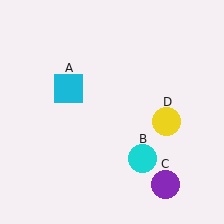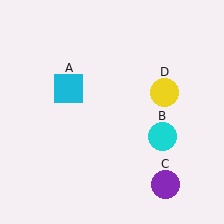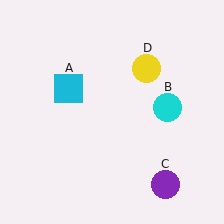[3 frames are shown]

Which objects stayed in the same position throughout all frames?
Cyan square (object A) and purple circle (object C) remained stationary.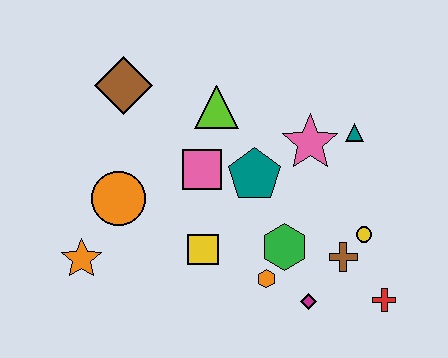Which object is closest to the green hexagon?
The orange hexagon is closest to the green hexagon.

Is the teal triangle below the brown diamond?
Yes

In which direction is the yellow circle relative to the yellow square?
The yellow circle is to the right of the yellow square.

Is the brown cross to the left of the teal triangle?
Yes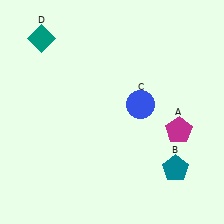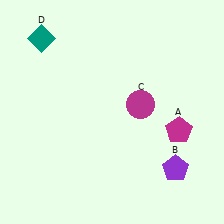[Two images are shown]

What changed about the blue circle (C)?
In Image 1, C is blue. In Image 2, it changed to magenta.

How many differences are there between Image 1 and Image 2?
There are 2 differences between the two images.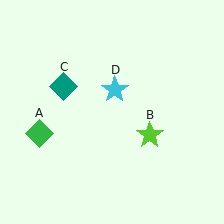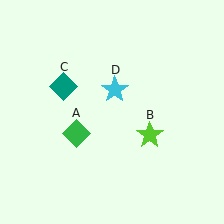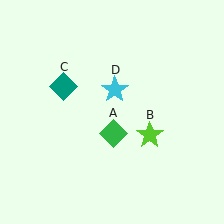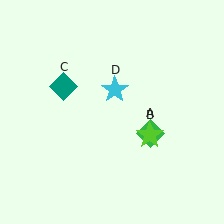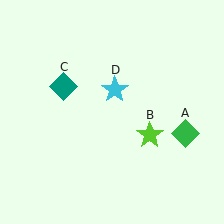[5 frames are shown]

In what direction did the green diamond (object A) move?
The green diamond (object A) moved right.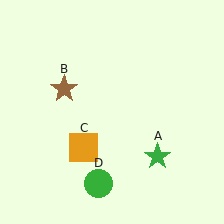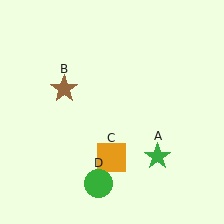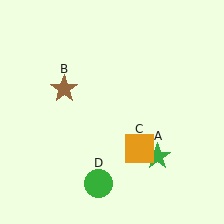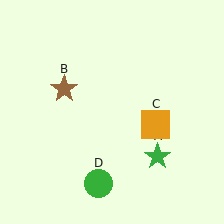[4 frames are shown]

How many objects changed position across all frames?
1 object changed position: orange square (object C).